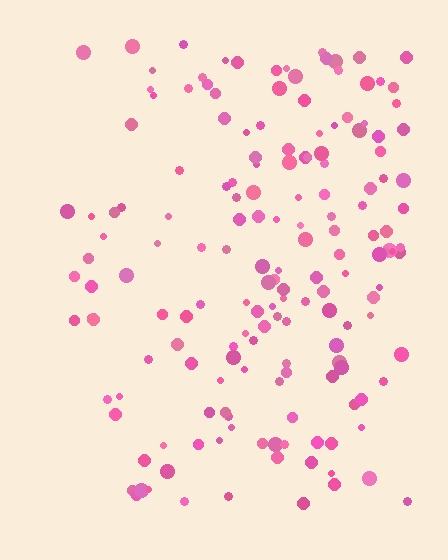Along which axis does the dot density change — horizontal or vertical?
Horizontal.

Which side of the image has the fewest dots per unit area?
The left.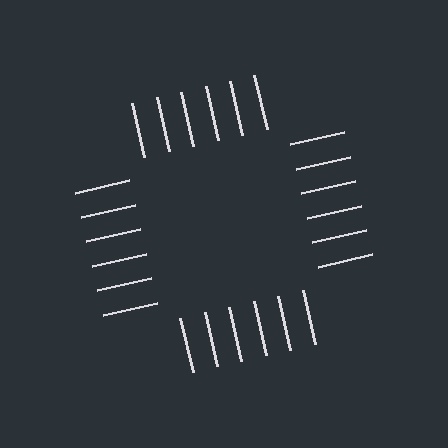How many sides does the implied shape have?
4 sides — the line-ends trace a square.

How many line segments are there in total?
24 — 6 along each of the 4 edges.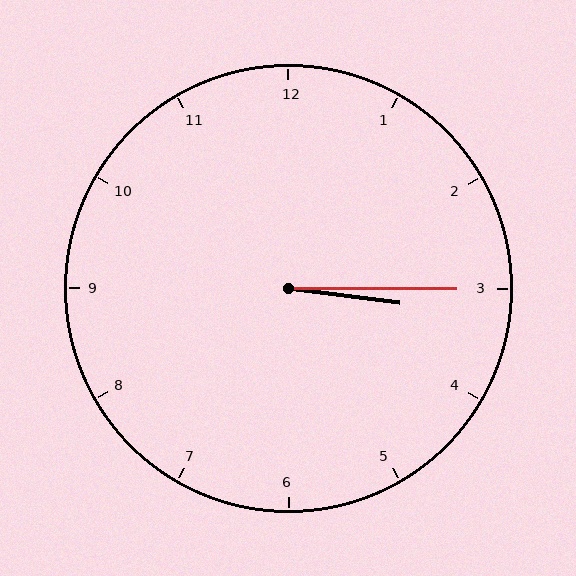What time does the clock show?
3:15.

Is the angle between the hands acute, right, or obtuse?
It is acute.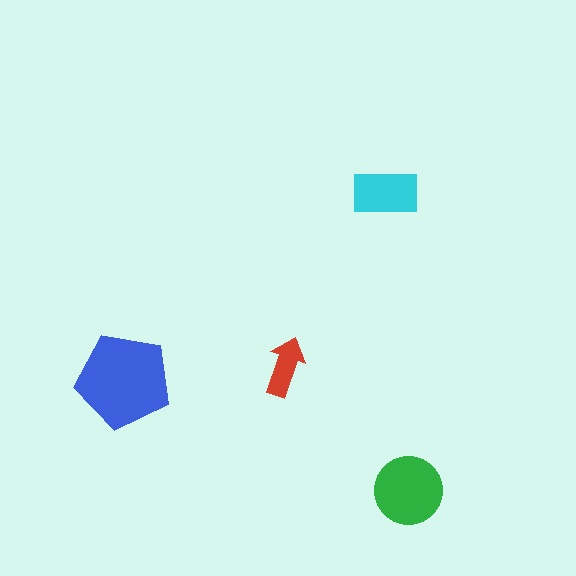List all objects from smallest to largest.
The red arrow, the cyan rectangle, the green circle, the blue pentagon.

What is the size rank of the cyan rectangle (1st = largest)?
3rd.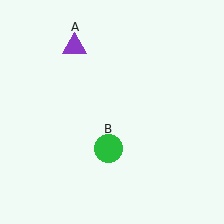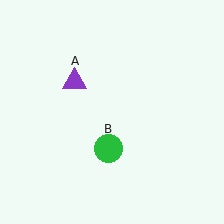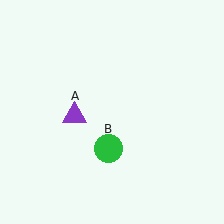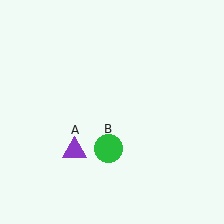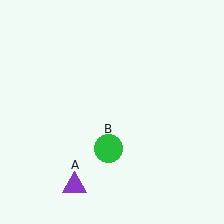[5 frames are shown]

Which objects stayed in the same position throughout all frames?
Green circle (object B) remained stationary.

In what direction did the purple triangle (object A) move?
The purple triangle (object A) moved down.